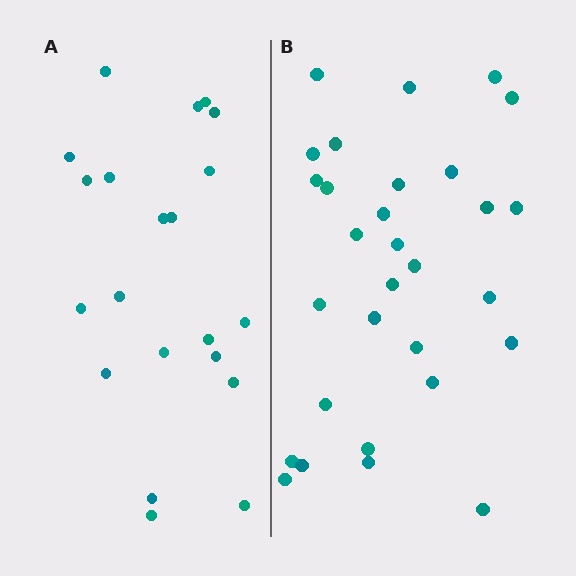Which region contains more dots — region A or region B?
Region B (the right region) has more dots.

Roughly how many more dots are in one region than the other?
Region B has roughly 8 or so more dots than region A.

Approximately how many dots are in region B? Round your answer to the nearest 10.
About 30 dots.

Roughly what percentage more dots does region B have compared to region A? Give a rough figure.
About 45% more.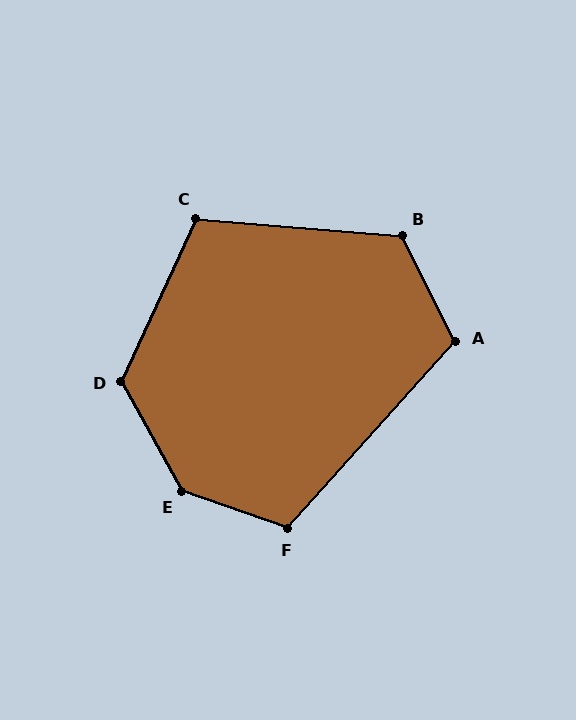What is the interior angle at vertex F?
Approximately 112 degrees (obtuse).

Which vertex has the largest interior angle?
E, at approximately 139 degrees.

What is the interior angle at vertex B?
Approximately 122 degrees (obtuse).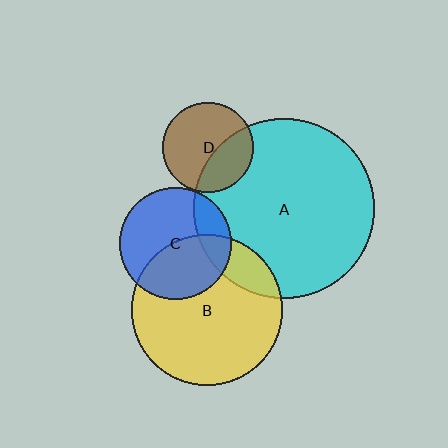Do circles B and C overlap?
Yes.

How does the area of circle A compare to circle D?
Approximately 4.0 times.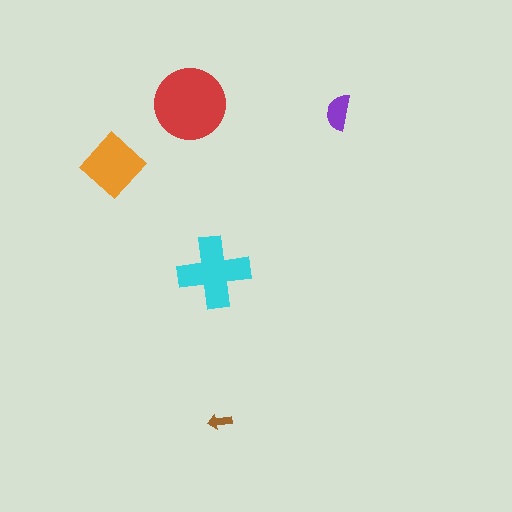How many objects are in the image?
There are 5 objects in the image.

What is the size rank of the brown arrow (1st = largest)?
5th.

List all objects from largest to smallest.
The red circle, the cyan cross, the orange diamond, the purple semicircle, the brown arrow.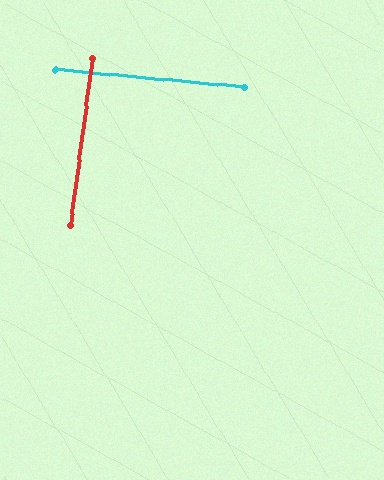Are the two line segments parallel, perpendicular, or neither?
Perpendicular — they meet at approximately 88°.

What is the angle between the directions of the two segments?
Approximately 88 degrees.